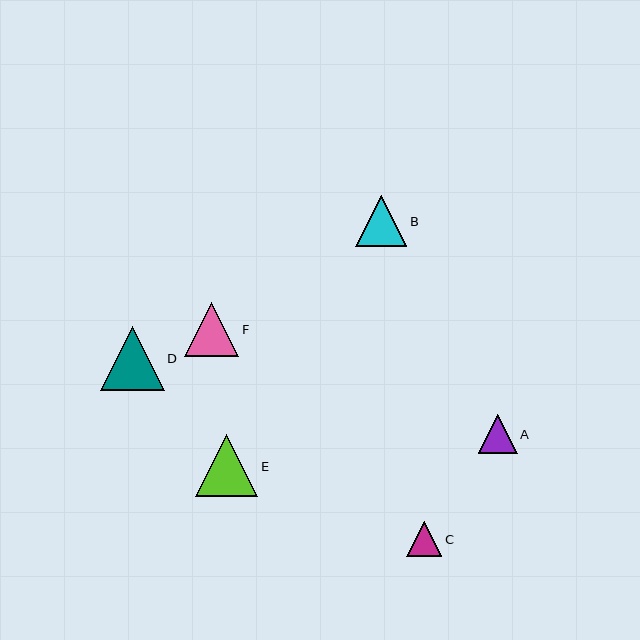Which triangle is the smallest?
Triangle C is the smallest with a size of approximately 35 pixels.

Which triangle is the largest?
Triangle D is the largest with a size of approximately 63 pixels.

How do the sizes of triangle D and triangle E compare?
Triangle D and triangle E are approximately the same size.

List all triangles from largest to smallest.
From largest to smallest: D, E, F, B, A, C.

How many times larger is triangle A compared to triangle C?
Triangle A is approximately 1.1 times the size of triangle C.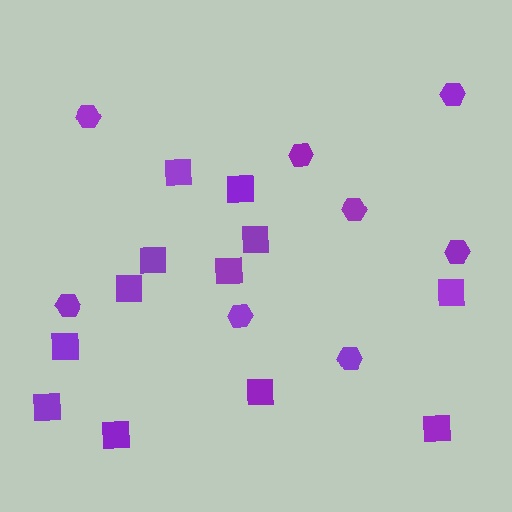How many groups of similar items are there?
There are 2 groups: one group of squares (12) and one group of hexagons (8).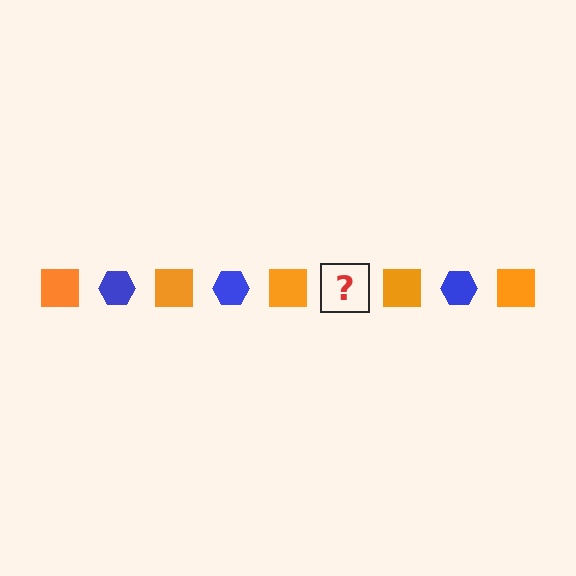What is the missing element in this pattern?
The missing element is a blue hexagon.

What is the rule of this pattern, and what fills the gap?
The rule is that the pattern alternates between orange square and blue hexagon. The gap should be filled with a blue hexagon.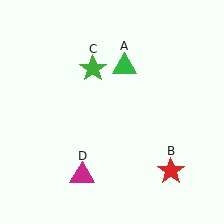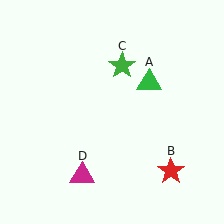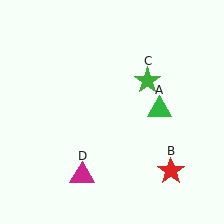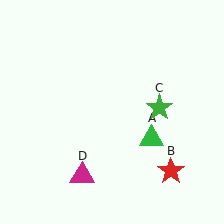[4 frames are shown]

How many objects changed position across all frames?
2 objects changed position: green triangle (object A), green star (object C).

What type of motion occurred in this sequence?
The green triangle (object A), green star (object C) rotated clockwise around the center of the scene.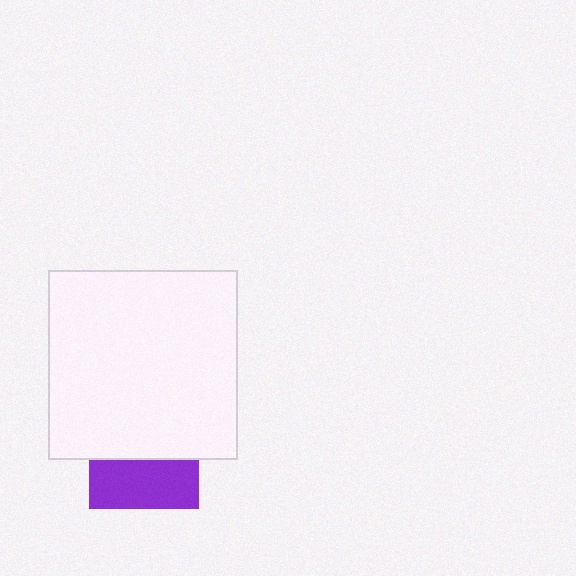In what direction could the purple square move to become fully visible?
The purple square could move down. That would shift it out from behind the white square entirely.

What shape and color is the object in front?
The object in front is a white square.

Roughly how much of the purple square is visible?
About half of it is visible (roughly 45%).